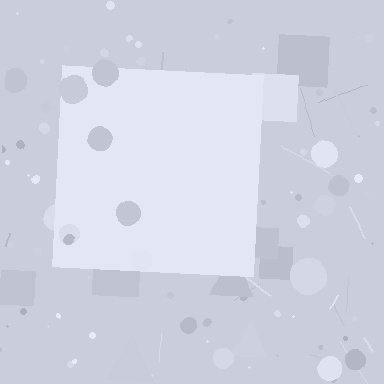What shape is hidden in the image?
A square is hidden in the image.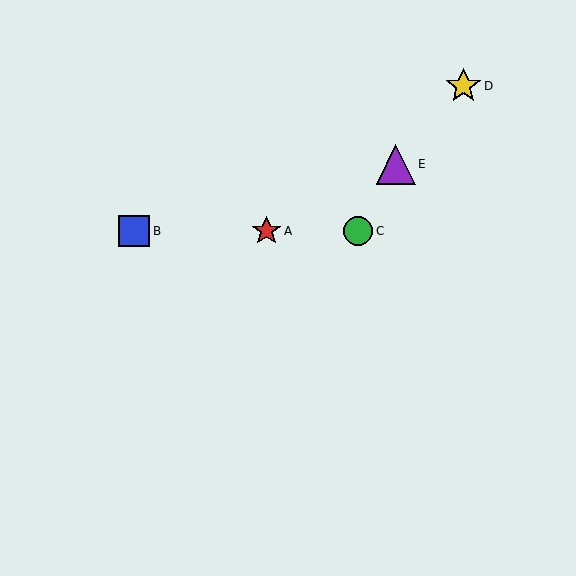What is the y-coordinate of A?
Object A is at y≈231.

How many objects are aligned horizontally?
3 objects (A, B, C) are aligned horizontally.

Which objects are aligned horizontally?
Objects A, B, C are aligned horizontally.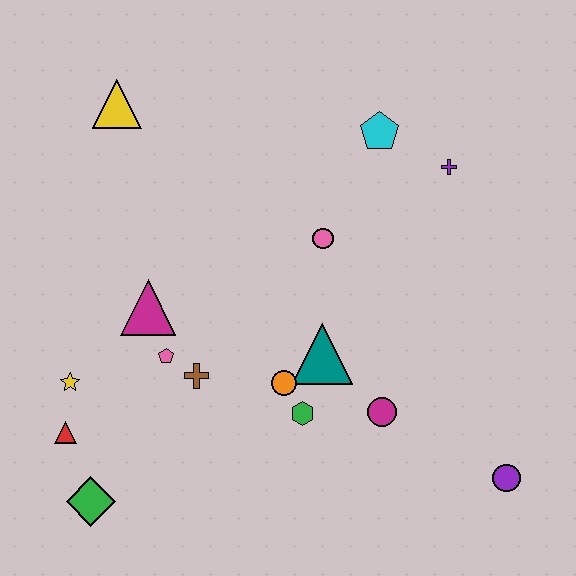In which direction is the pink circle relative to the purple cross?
The pink circle is to the left of the purple cross.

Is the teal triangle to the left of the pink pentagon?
No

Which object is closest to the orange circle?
The green hexagon is closest to the orange circle.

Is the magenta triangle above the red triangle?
Yes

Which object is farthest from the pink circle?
The green diamond is farthest from the pink circle.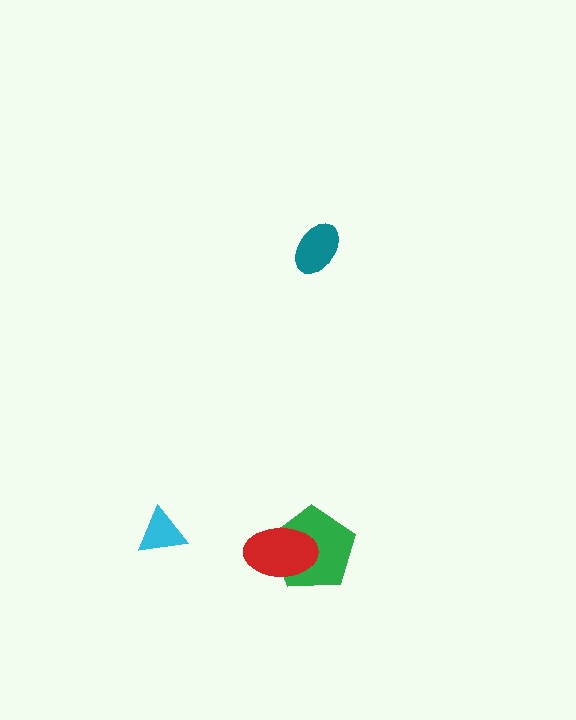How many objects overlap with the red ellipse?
1 object overlaps with the red ellipse.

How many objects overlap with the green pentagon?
1 object overlaps with the green pentagon.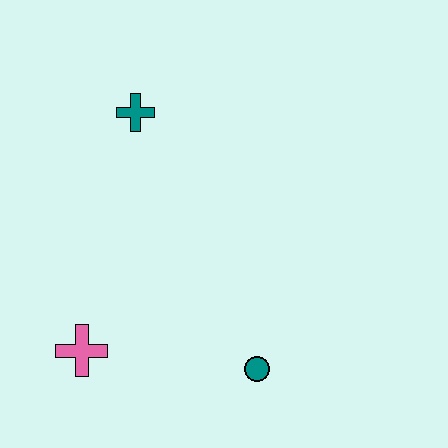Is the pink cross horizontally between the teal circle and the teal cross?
No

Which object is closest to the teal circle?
The pink cross is closest to the teal circle.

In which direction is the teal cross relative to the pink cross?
The teal cross is above the pink cross.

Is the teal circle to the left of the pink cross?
No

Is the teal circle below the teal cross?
Yes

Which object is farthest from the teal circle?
The teal cross is farthest from the teal circle.